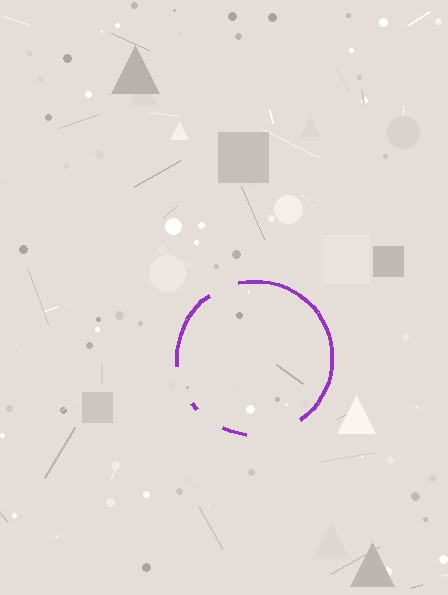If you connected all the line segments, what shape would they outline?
They would outline a circle.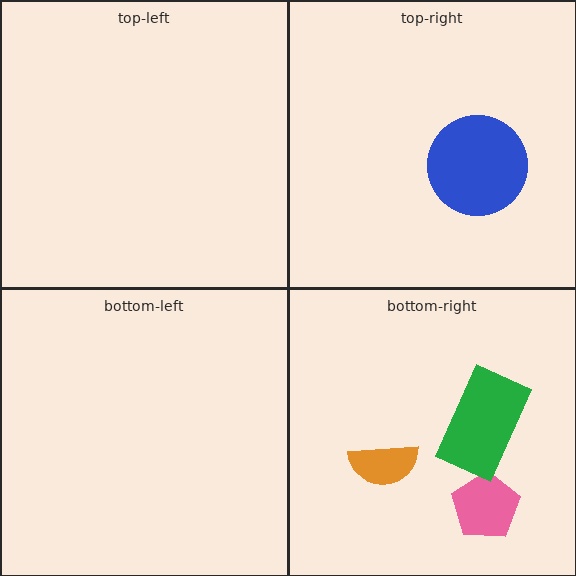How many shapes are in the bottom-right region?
3.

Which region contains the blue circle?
The top-right region.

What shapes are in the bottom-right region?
The pink pentagon, the orange semicircle, the green rectangle.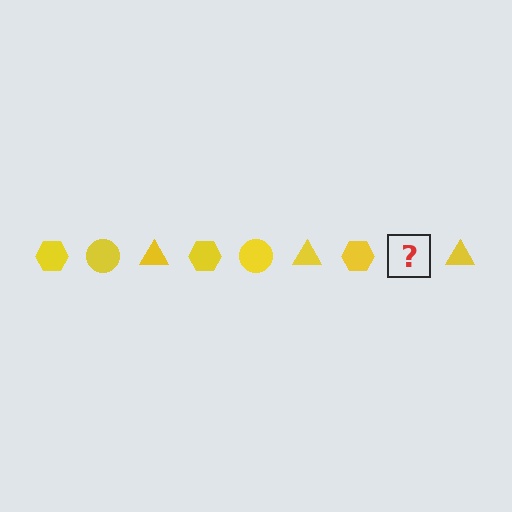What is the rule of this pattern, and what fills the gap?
The rule is that the pattern cycles through hexagon, circle, triangle shapes in yellow. The gap should be filled with a yellow circle.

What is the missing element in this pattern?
The missing element is a yellow circle.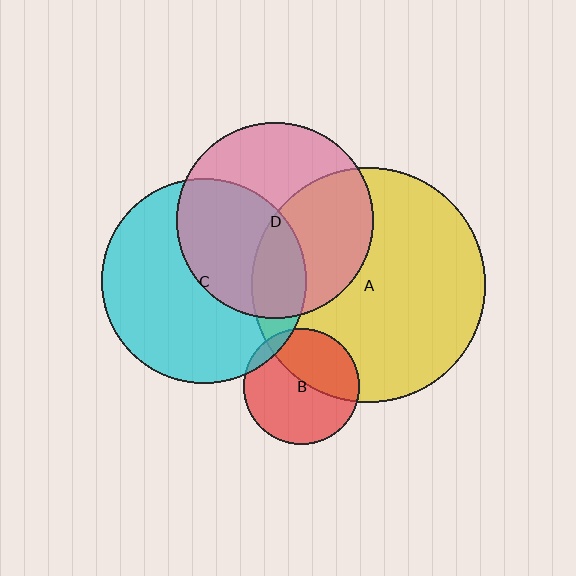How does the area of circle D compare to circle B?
Approximately 2.8 times.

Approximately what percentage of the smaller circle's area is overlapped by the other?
Approximately 45%.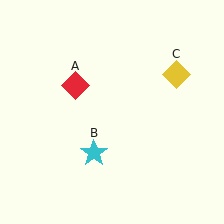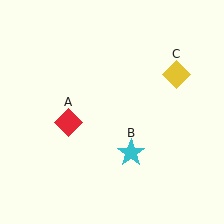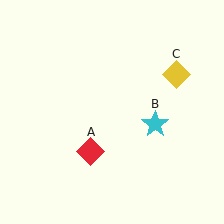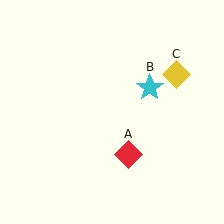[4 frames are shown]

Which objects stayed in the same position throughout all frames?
Yellow diamond (object C) remained stationary.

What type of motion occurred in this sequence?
The red diamond (object A), cyan star (object B) rotated counterclockwise around the center of the scene.